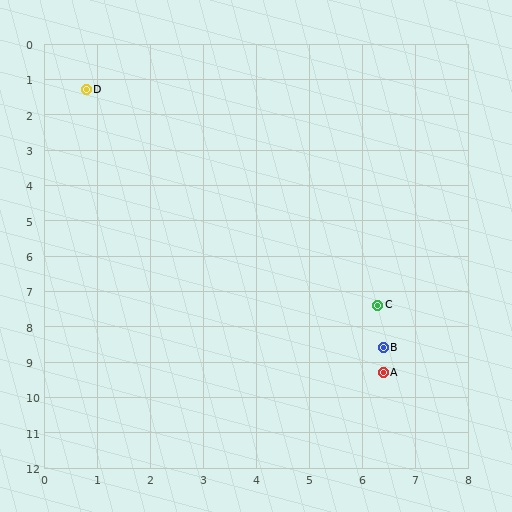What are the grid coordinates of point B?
Point B is at approximately (6.4, 8.6).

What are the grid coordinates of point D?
Point D is at approximately (0.8, 1.3).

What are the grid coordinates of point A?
Point A is at approximately (6.4, 9.3).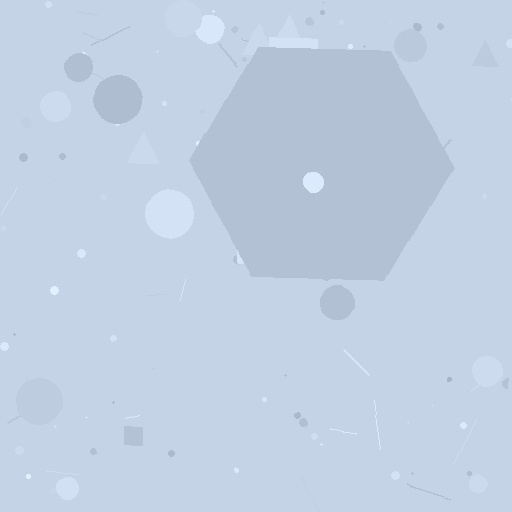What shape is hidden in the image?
A hexagon is hidden in the image.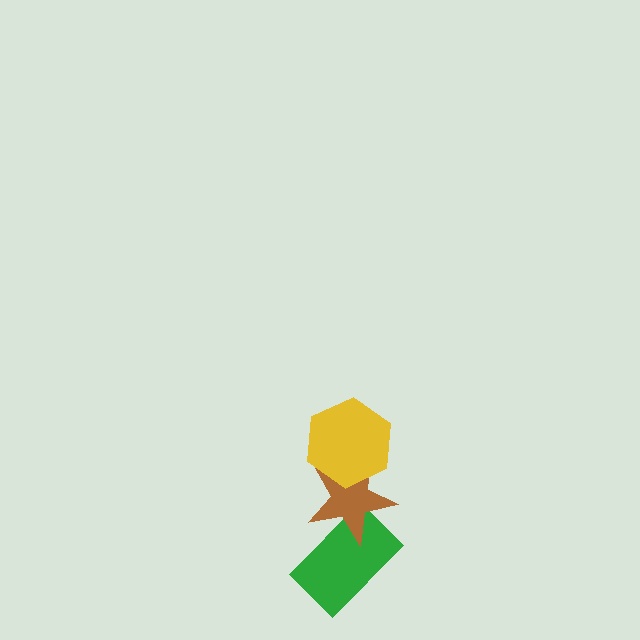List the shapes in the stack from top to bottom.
From top to bottom: the yellow hexagon, the brown star, the green rectangle.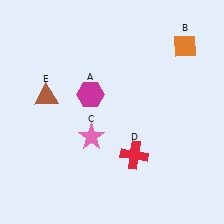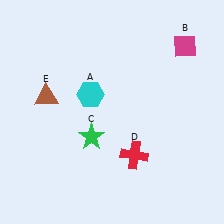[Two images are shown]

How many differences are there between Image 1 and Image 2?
There are 3 differences between the two images.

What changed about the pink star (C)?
In Image 1, C is pink. In Image 2, it changed to green.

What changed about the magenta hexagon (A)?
In Image 1, A is magenta. In Image 2, it changed to cyan.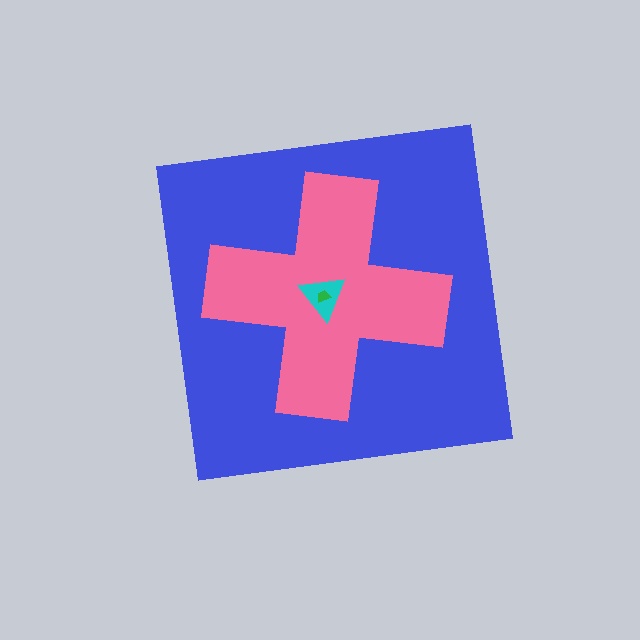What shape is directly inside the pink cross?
The cyan triangle.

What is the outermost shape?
The blue square.